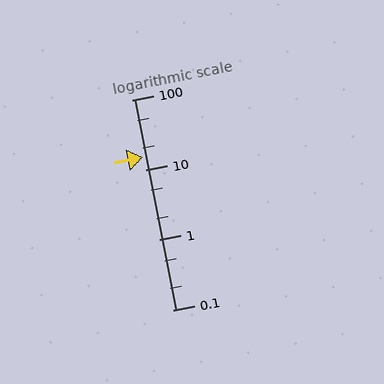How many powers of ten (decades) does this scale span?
The scale spans 3 decades, from 0.1 to 100.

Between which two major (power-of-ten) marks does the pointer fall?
The pointer is between 10 and 100.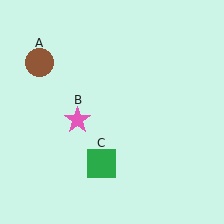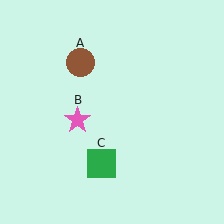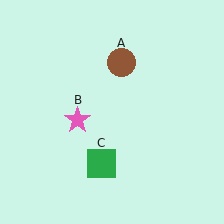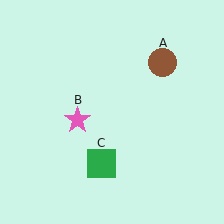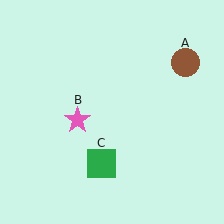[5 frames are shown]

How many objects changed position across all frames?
1 object changed position: brown circle (object A).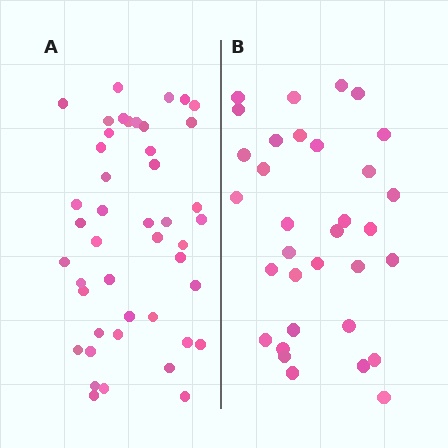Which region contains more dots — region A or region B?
Region A (the left region) has more dots.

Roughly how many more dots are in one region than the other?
Region A has roughly 12 or so more dots than region B.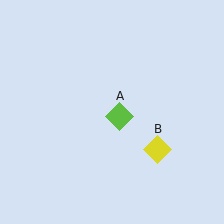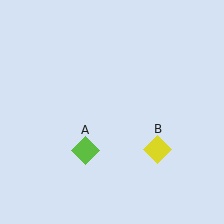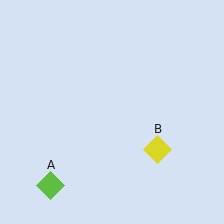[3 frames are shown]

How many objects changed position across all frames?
1 object changed position: lime diamond (object A).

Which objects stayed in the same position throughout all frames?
Yellow diamond (object B) remained stationary.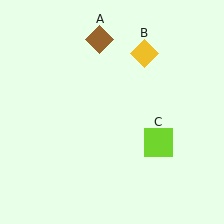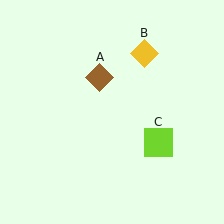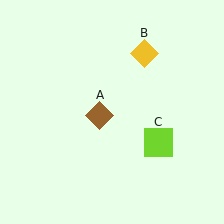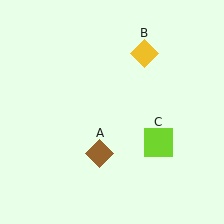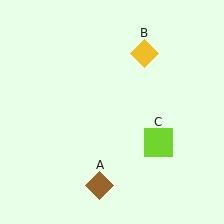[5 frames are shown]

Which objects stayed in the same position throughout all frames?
Yellow diamond (object B) and lime square (object C) remained stationary.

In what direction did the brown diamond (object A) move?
The brown diamond (object A) moved down.